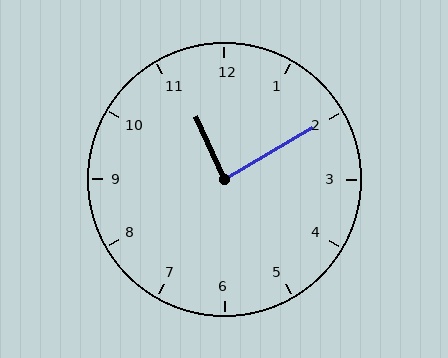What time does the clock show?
11:10.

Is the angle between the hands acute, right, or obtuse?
It is right.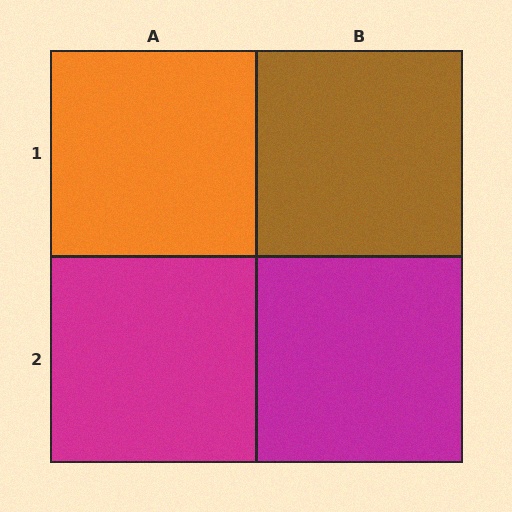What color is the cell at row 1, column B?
Brown.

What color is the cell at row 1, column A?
Orange.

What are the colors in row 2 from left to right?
Magenta, magenta.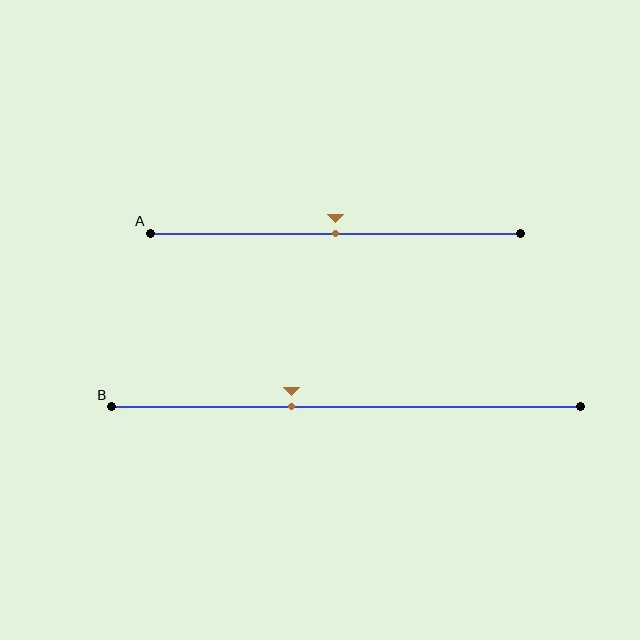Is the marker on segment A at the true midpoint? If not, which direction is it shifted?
Yes, the marker on segment A is at the true midpoint.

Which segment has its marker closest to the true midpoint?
Segment A has its marker closest to the true midpoint.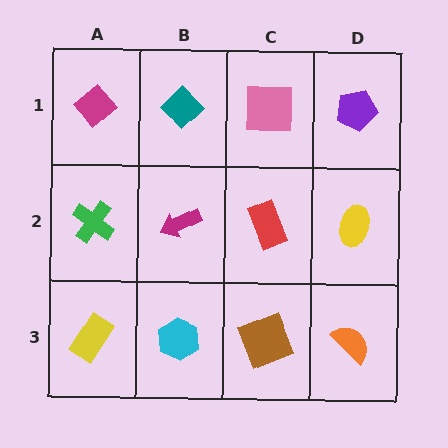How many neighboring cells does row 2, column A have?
3.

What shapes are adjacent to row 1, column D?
A yellow ellipse (row 2, column D), a pink square (row 1, column C).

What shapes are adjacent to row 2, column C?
A pink square (row 1, column C), a brown square (row 3, column C), a magenta arrow (row 2, column B), a yellow ellipse (row 2, column D).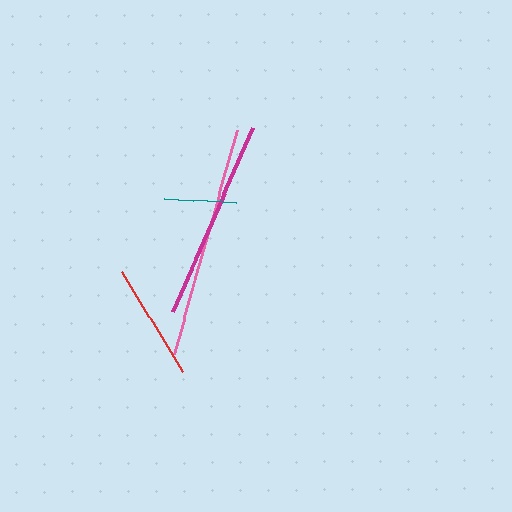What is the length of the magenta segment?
The magenta segment is approximately 200 pixels long.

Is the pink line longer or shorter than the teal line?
The pink line is longer than the teal line.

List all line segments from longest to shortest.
From longest to shortest: pink, magenta, red, teal.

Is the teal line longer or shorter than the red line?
The red line is longer than the teal line.